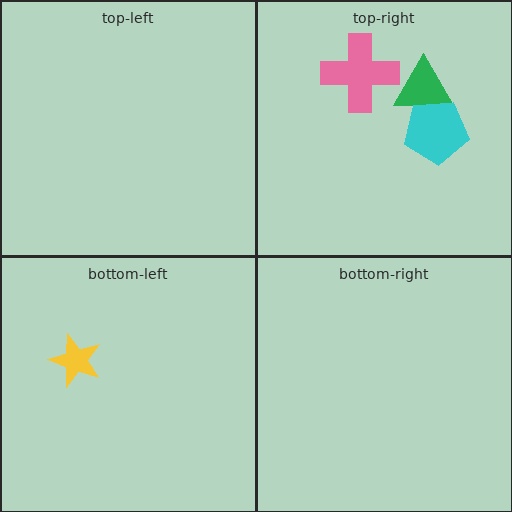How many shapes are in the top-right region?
3.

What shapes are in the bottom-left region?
The yellow star.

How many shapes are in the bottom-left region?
1.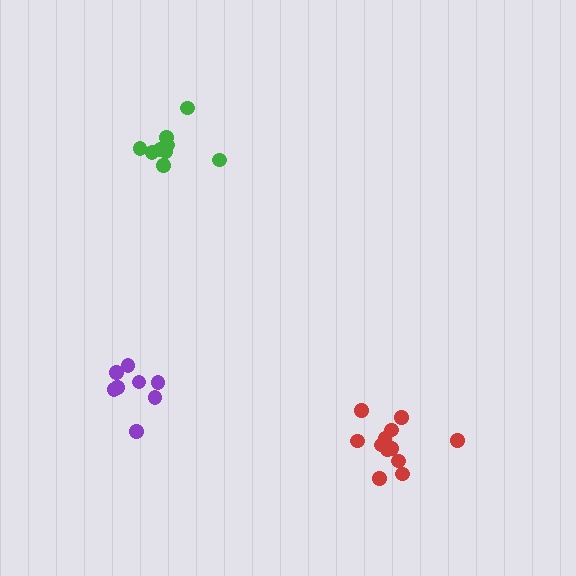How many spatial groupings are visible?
There are 3 spatial groupings.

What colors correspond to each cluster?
The clusters are colored: purple, red, green.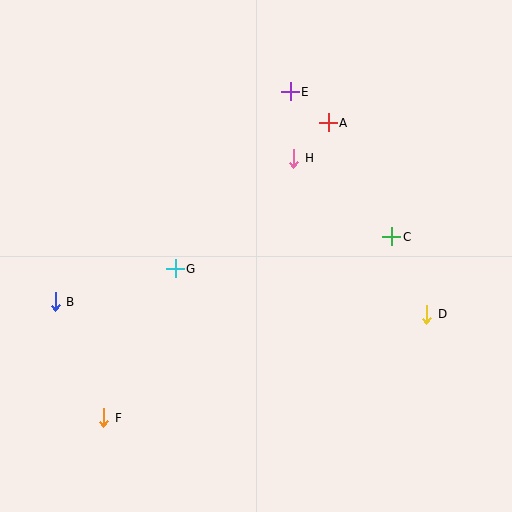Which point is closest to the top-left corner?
Point E is closest to the top-left corner.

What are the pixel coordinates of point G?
Point G is at (175, 269).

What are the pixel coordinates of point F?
Point F is at (104, 418).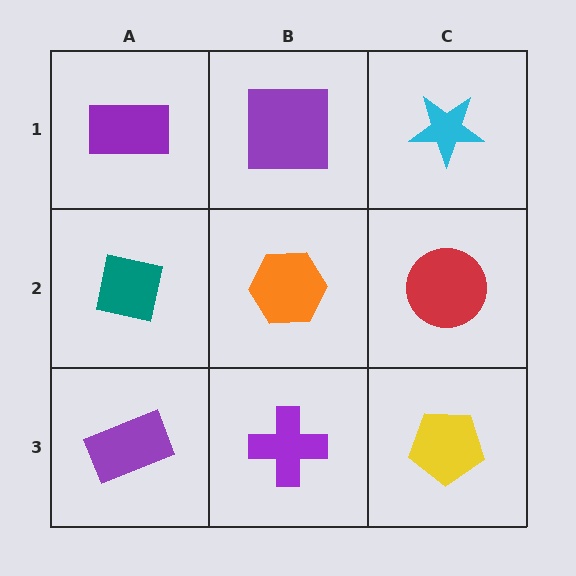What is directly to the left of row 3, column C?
A purple cross.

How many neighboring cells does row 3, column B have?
3.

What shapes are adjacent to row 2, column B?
A purple square (row 1, column B), a purple cross (row 3, column B), a teal square (row 2, column A), a red circle (row 2, column C).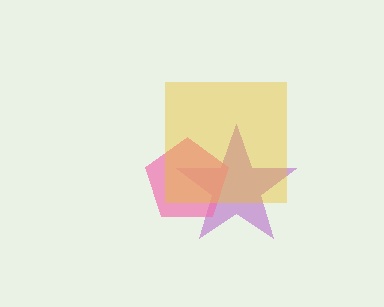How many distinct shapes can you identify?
There are 3 distinct shapes: a purple star, a pink pentagon, a yellow square.